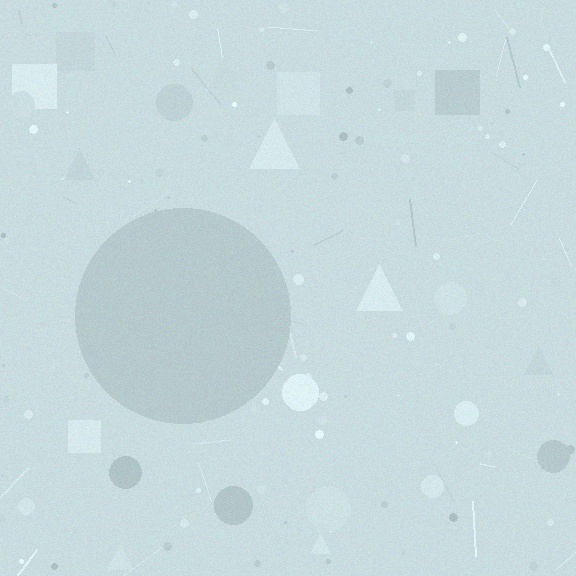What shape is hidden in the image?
A circle is hidden in the image.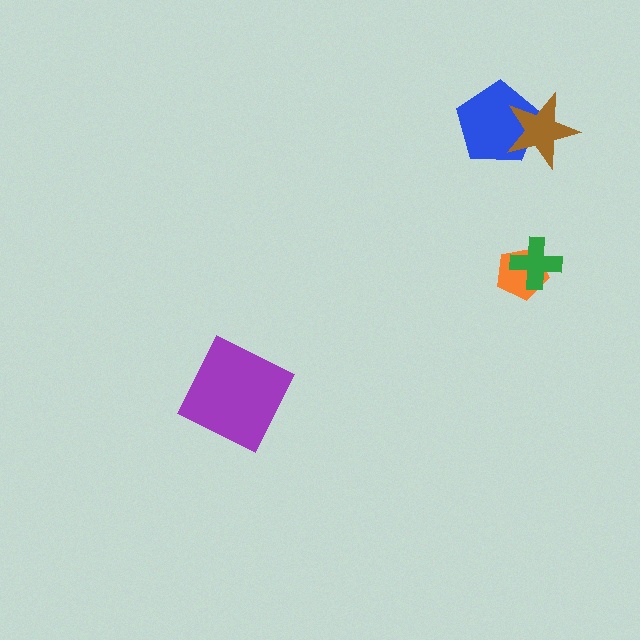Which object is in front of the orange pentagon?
The green cross is in front of the orange pentagon.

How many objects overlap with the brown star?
1 object overlaps with the brown star.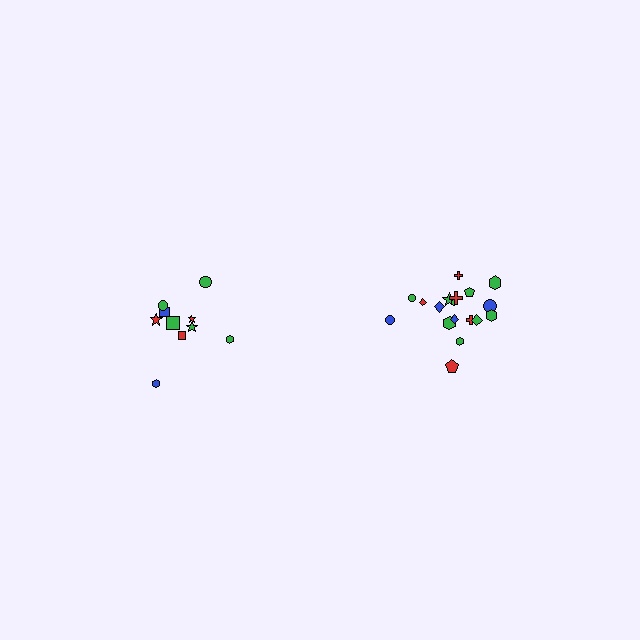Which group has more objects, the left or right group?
The right group.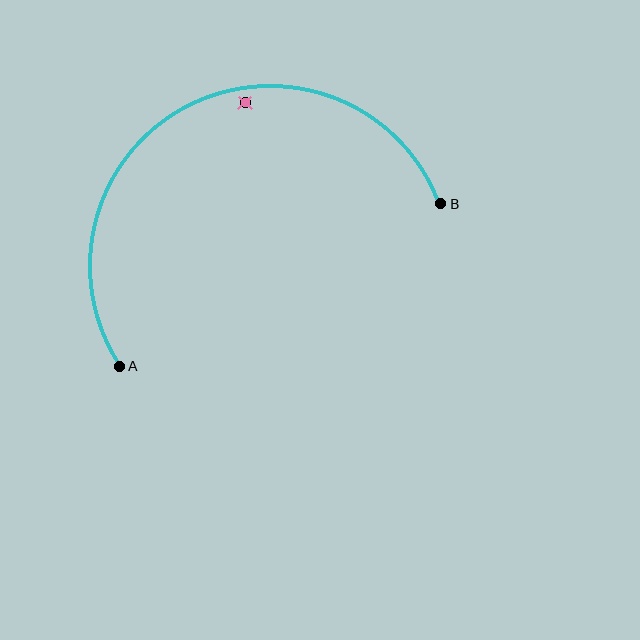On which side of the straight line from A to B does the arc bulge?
The arc bulges above the straight line connecting A and B.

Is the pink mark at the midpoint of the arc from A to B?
No — the pink mark does not lie on the arc at all. It sits slightly inside the curve.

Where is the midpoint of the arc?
The arc midpoint is the point on the curve farthest from the straight line joining A and B. It sits above that line.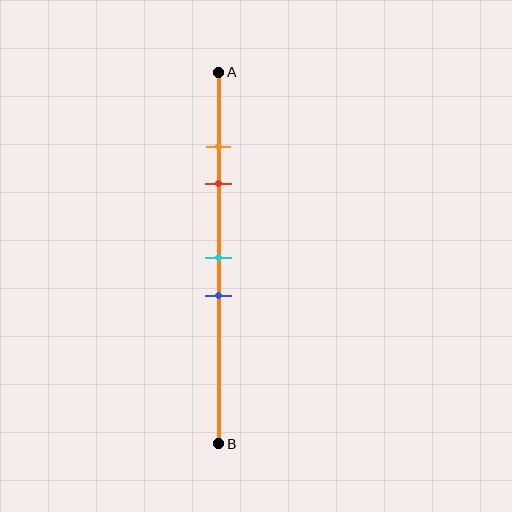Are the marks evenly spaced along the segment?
No, the marks are not evenly spaced.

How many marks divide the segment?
There are 4 marks dividing the segment.